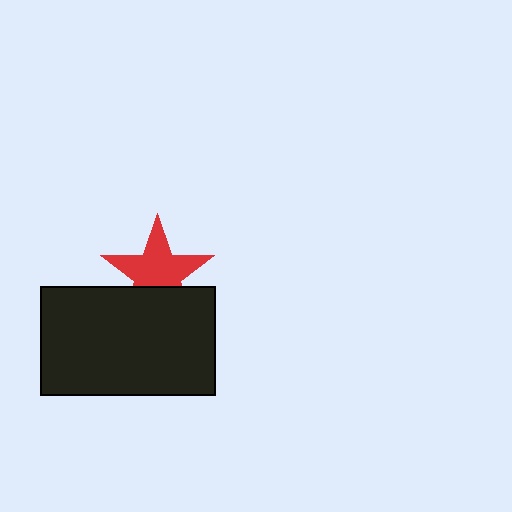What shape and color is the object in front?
The object in front is a black rectangle.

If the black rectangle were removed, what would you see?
You would see the complete red star.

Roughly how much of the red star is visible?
Most of it is visible (roughly 68%).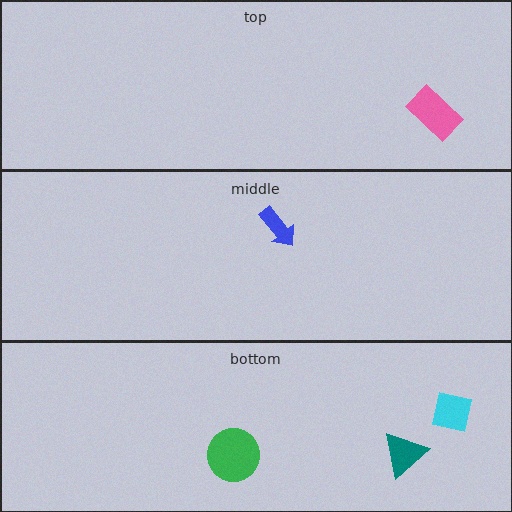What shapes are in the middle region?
The blue arrow.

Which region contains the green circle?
The bottom region.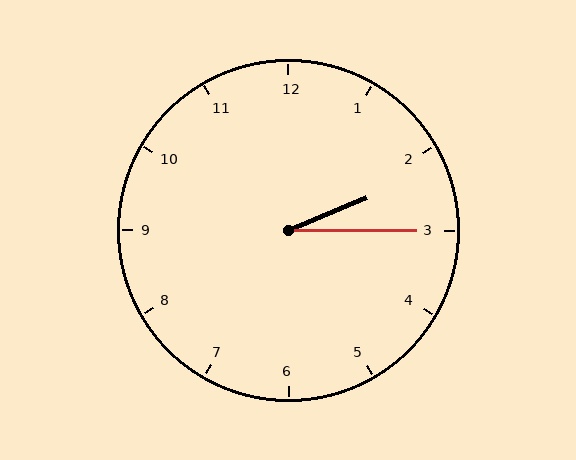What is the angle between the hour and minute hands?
Approximately 22 degrees.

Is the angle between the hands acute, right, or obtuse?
It is acute.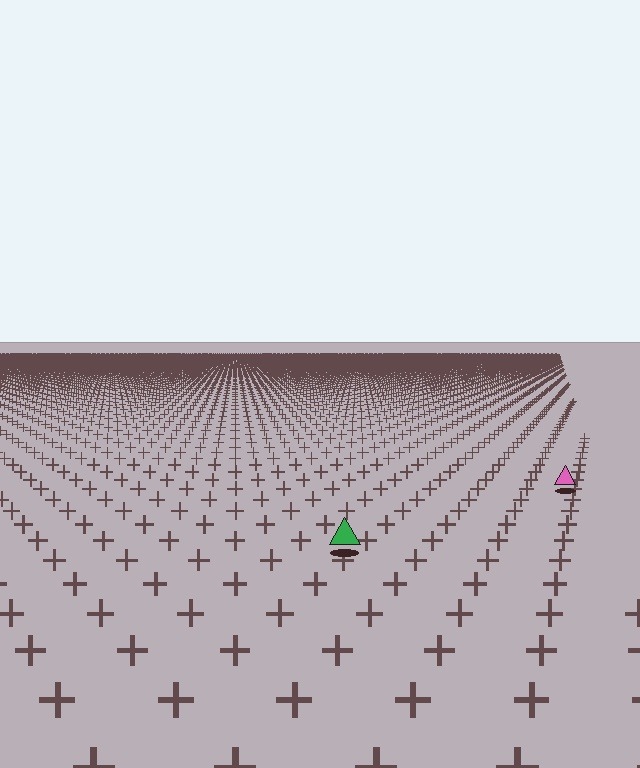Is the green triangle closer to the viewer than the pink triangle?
Yes. The green triangle is closer — you can tell from the texture gradient: the ground texture is coarser near it.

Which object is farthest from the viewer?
The pink triangle is farthest from the viewer. It appears smaller and the ground texture around it is denser.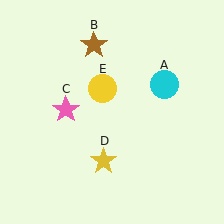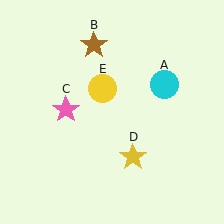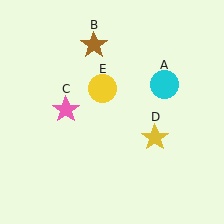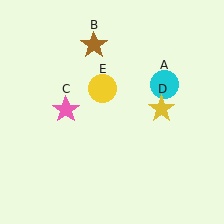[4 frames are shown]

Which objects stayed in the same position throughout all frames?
Cyan circle (object A) and brown star (object B) and pink star (object C) and yellow circle (object E) remained stationary.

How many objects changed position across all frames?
1 object changed position: yellow star (object D).